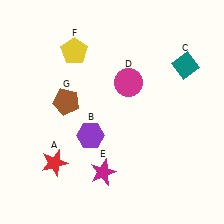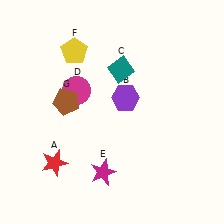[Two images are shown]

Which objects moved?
The objects that moved are: the purple hexagon (B), the teal diamond (C), the magenta circle (D).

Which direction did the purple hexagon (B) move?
The purple hexagon (B) moved up.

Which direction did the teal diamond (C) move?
The teal diamond (C) moved left.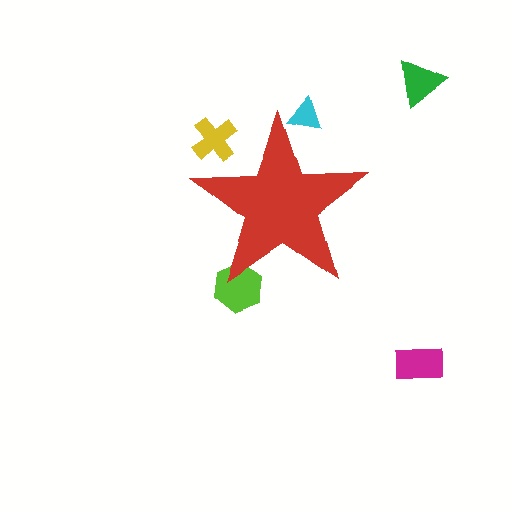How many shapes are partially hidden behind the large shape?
3 shapes are partially hidden.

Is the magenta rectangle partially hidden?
No, the magenta rectangle is fully visible.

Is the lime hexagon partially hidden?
Yes, the lime hexagon is partially hidden behind the red star.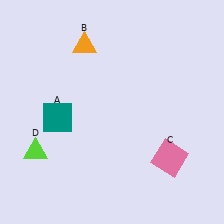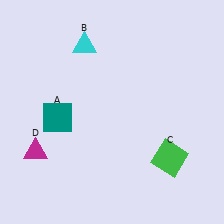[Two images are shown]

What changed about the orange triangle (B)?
In Image 1, B is orange. In Image 2, it changed to cyan.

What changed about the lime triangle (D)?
In Image 1, D is lime. In Image 2, it changed to magenta.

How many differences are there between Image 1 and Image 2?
There are 3 differences between the two images.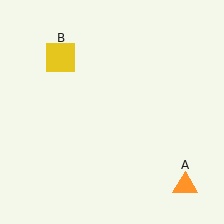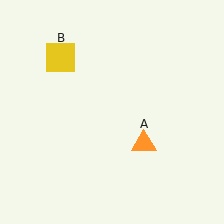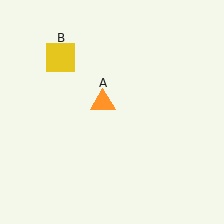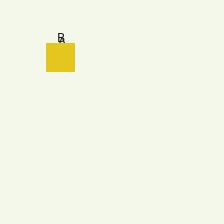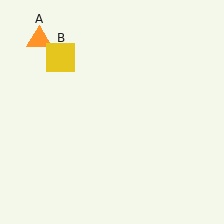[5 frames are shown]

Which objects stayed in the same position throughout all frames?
Yellow square (object B) remained stationary.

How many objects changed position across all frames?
1 object changed position: orange triangle (object A).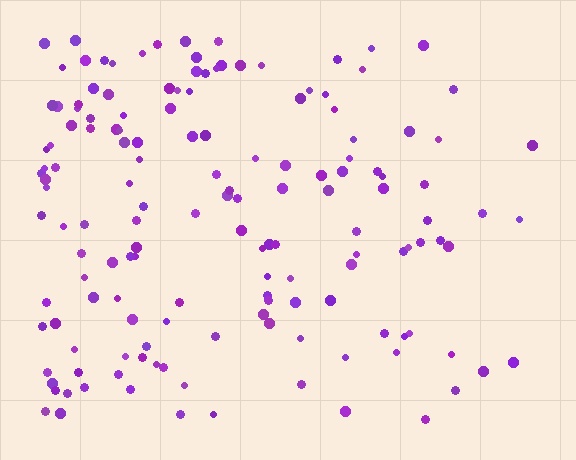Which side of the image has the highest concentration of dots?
The left.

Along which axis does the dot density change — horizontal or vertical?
Horizontal.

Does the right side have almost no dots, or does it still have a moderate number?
Still a moderate number, just noticeably fewer than the left.